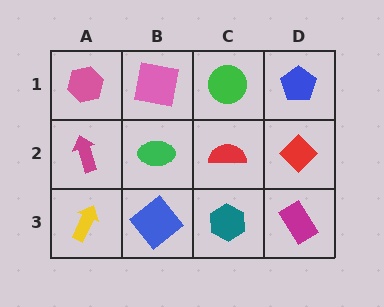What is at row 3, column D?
A magenta rectangle.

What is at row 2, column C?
A red semicircle.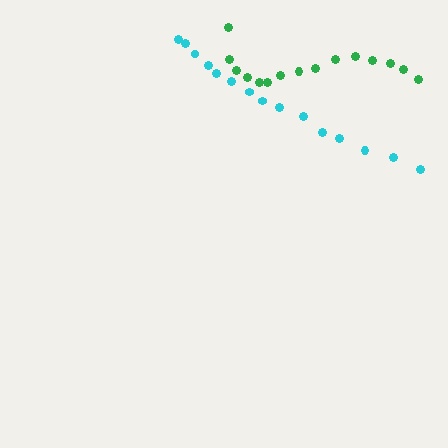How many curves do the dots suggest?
There are 2 distinct paths.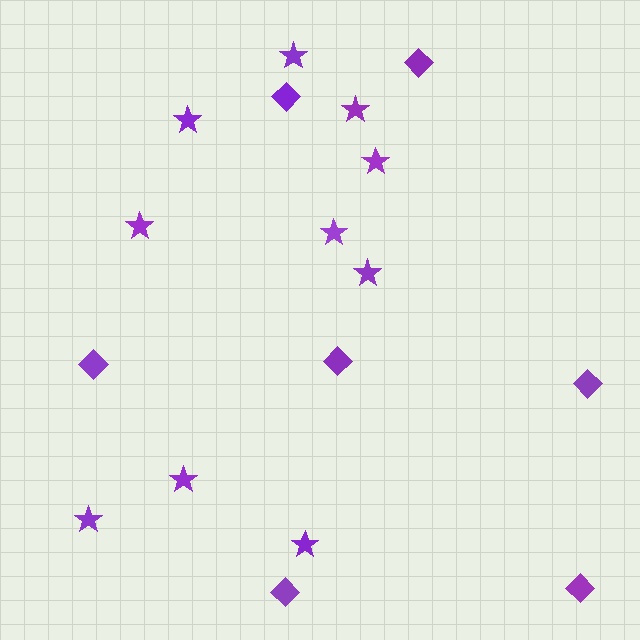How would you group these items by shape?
There are 2 groups: one group of stars (10) and one group of diamonds (7).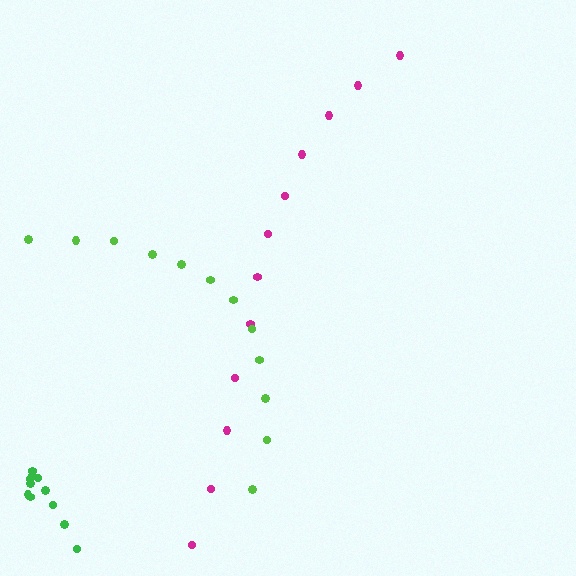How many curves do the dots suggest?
There are 3 distinct paths.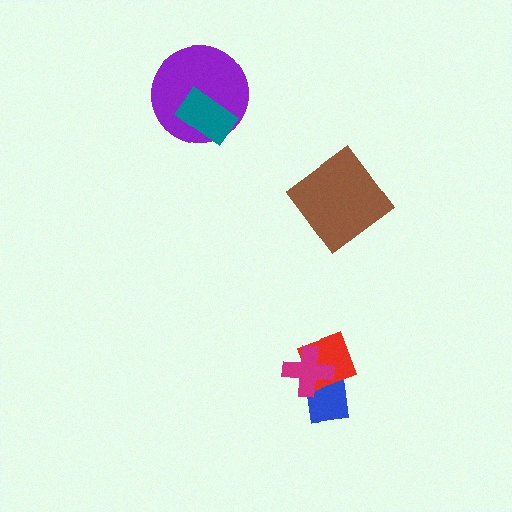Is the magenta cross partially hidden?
No, no other shape covers it.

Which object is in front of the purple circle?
The teal rectangle is in front of the purple circle.